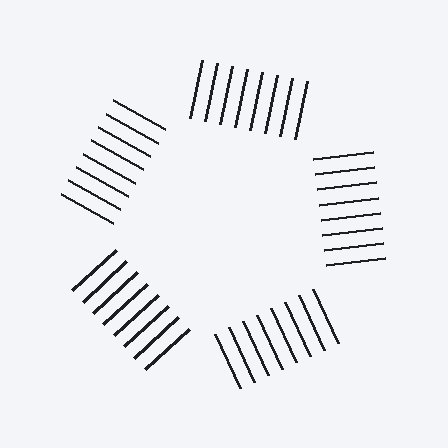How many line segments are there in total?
40 — 8 along each of the 5 edges.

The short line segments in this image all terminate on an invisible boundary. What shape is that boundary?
An illusory pentagon — the line segments terminate on its edges but no continuous stroke is drawn.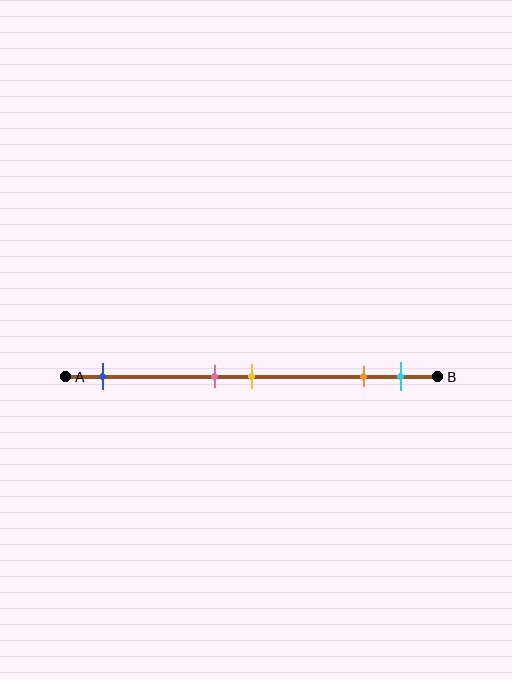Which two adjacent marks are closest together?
The pink and yellow marks are the closest adjacent pair.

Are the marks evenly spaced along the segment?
No, the marks are not evenly spaced.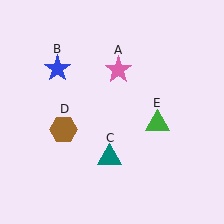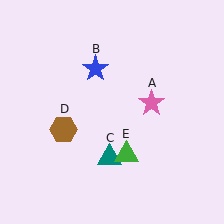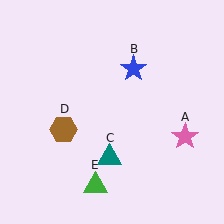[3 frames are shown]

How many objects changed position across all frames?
3 objects changed position: pink star (object A), blue star (object B), green triangle (object E).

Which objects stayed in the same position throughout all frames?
Teal triangle (object C) and brown hexagon (object D) remained stationary.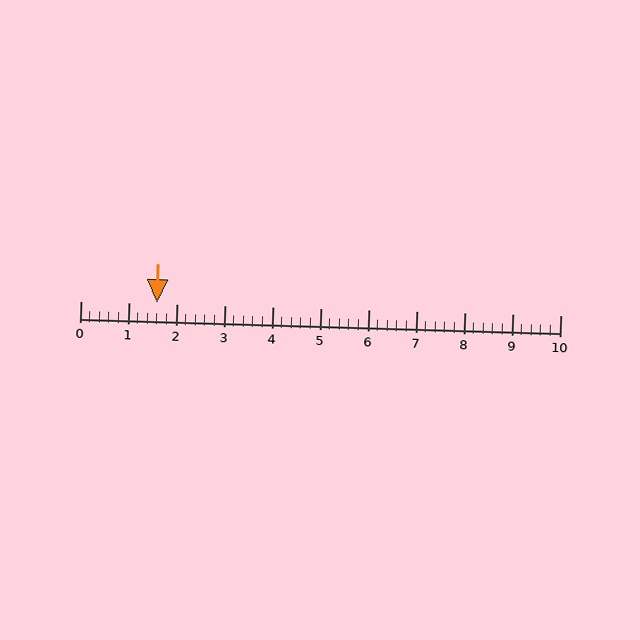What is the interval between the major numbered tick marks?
The major tick marks are spaced 1 units apart.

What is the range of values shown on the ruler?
The ruler shows values from 0 to 10.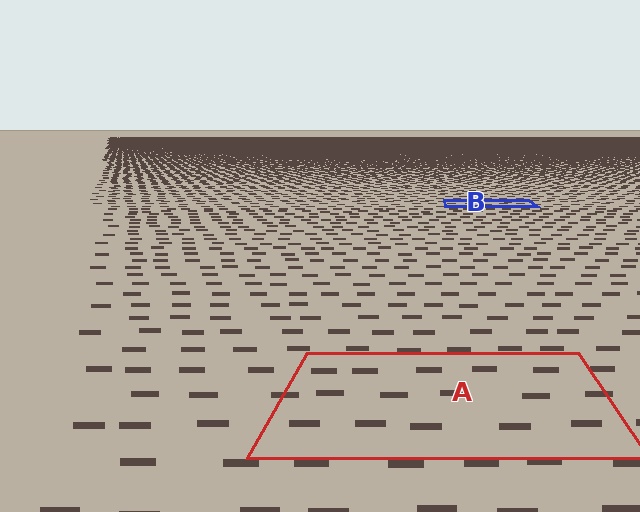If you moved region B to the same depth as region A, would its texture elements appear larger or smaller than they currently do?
They would appear larger. At a closer depth, the same texture elements are projected at a bigger on-screen size.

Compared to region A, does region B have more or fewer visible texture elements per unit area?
Region B has more texture elements per unit area — they are packed more densely because it is farther away.